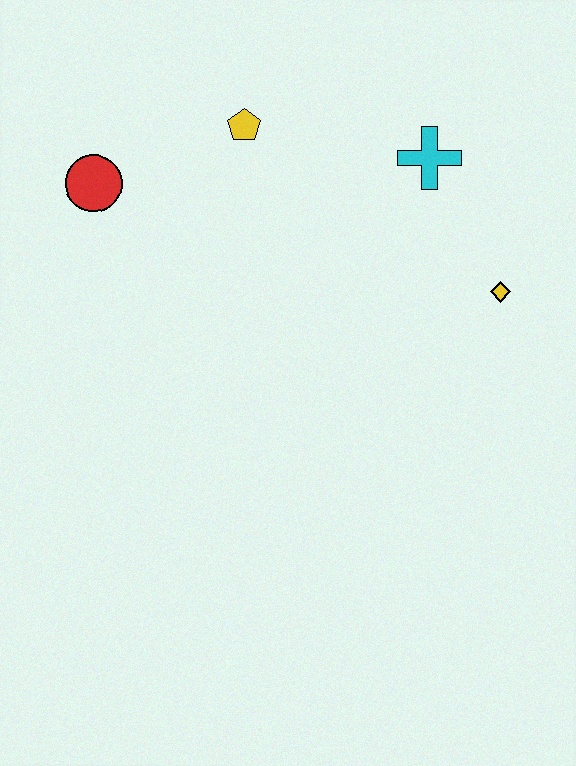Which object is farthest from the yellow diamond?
The red circle is farthest from the yellow diamond.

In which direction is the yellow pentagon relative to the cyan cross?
The yellow pentagon is to the left of the cyan cross.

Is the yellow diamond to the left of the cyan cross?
No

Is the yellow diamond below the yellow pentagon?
Yes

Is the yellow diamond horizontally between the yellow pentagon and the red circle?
No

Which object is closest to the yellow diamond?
The cyan cross is closest to the yellow diamond.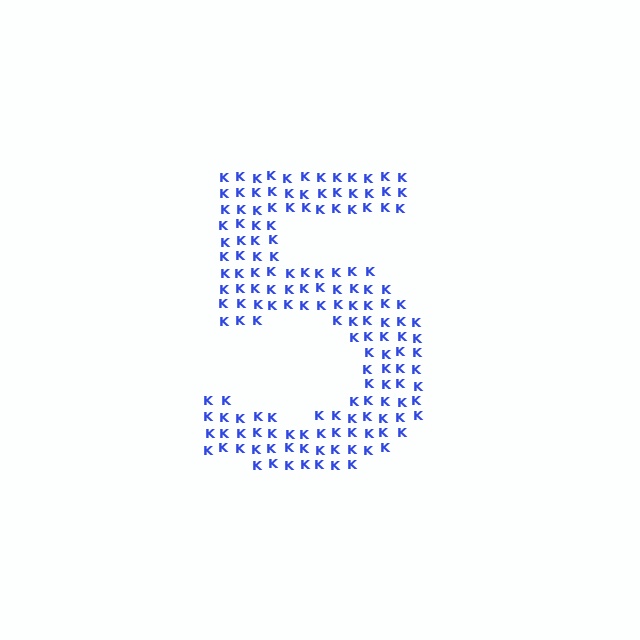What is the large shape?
The large shape is the digit 5.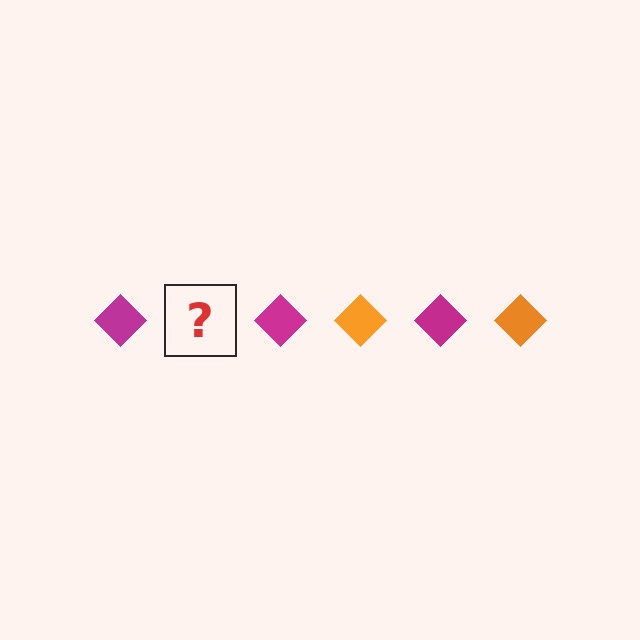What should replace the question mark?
The question mark should be replaced with an orange diamond.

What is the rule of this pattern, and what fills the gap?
The rule is that the pattern cycles through magenta, orange diamonds. The gap should be filled with an orange diamond.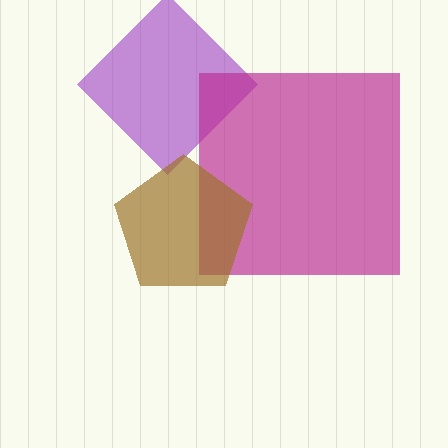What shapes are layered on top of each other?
The layered shapes are: a purple diamond, a magenta square, a brown pentagon.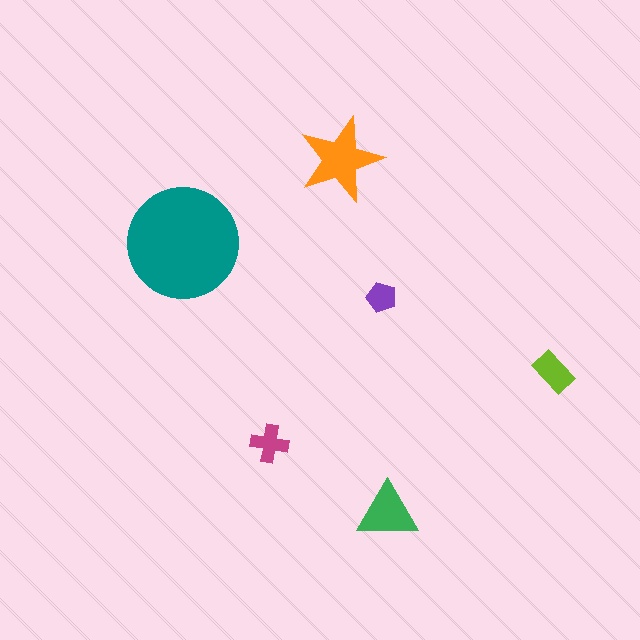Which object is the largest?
The teal circle.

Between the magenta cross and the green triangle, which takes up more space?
The green triangle.